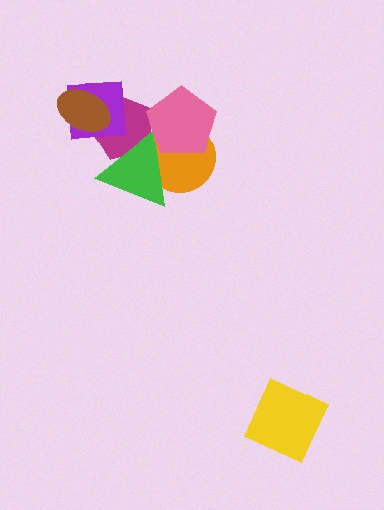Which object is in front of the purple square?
The brown ellipse is in front of the purple square.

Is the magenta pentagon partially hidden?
Yes, it is partially covered by another shape.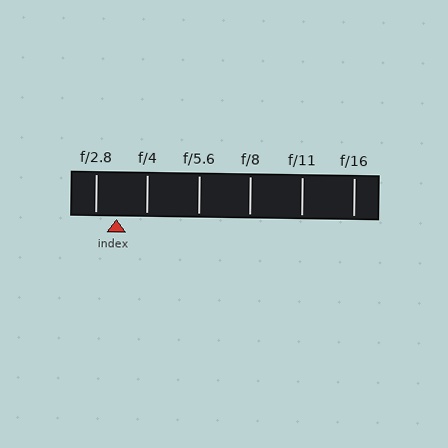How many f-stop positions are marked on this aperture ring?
There are 6 f-stop positions marked.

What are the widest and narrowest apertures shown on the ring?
The widest aperture shown is f/2.8 and the narrowest is f/16.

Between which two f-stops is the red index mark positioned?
The index mark is between f/2.8 and f/4.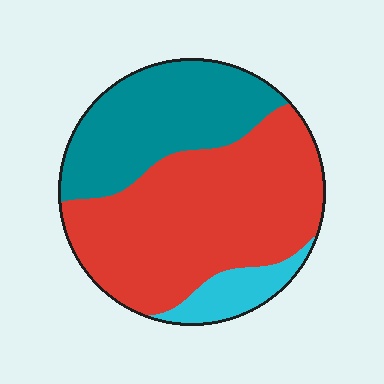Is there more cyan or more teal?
Teal.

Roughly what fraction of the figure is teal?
Teal covers roughly 35% of the figure.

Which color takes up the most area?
Red, at roughly 55%.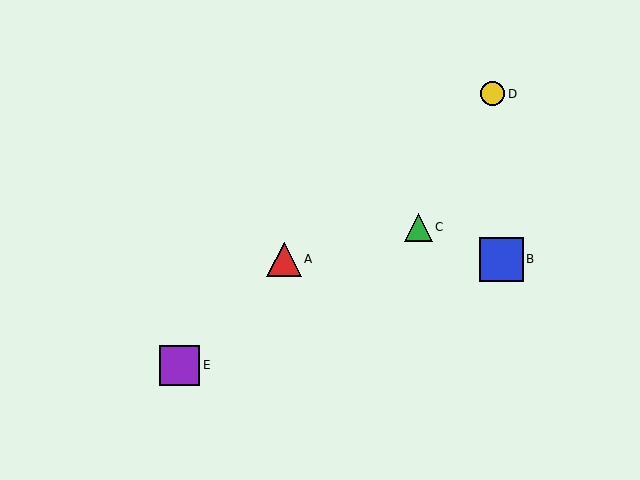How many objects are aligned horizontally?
2 objects (A, B) are aligned horizontally.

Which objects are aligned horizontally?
Objects A, B are aligned horizontally.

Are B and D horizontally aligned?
No, B is at y≈259 and D is at y≈94.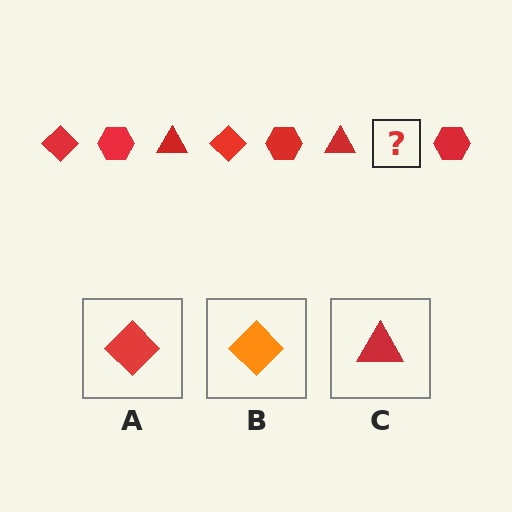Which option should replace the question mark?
Option A.